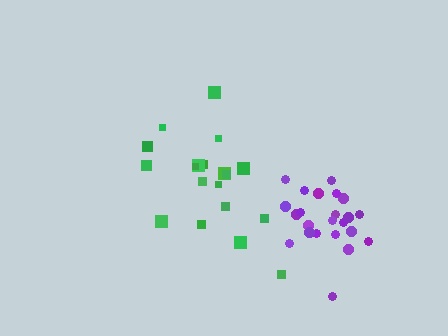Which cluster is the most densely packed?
Purple.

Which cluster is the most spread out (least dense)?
Green.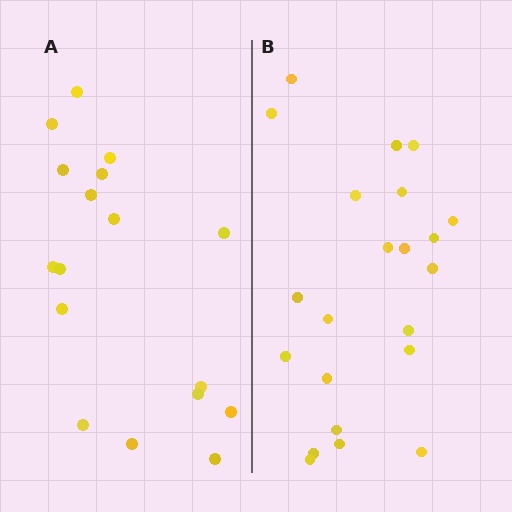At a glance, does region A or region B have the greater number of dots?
Region B (the right region) has more dots.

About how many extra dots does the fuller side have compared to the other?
Region B has about 5 more dots than region A.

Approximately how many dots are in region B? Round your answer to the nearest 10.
About 20 dots. (The exact count is 22, which rounds to 20.)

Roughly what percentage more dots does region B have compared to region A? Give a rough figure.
About 30% more.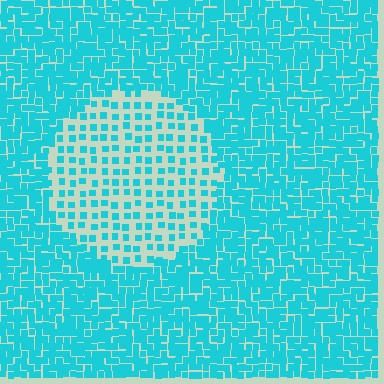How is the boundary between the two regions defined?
The boundary is defined by a change in element density (approximately 2.5x ratio). All elements are the same color, size, and shape.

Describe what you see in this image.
The image contains small cyan elements arranged at two different densities. A circle-shaped region is visible where the elements are less densely packed than the surrounding area.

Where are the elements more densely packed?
The elements are more densely packed outside the circle boundary.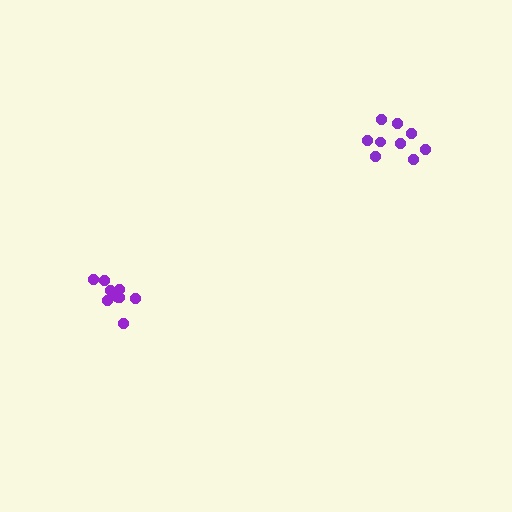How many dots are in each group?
Group 1: 9 dots, Group 2: 10 dots (19 total).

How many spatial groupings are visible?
There are 2 spatial groupings.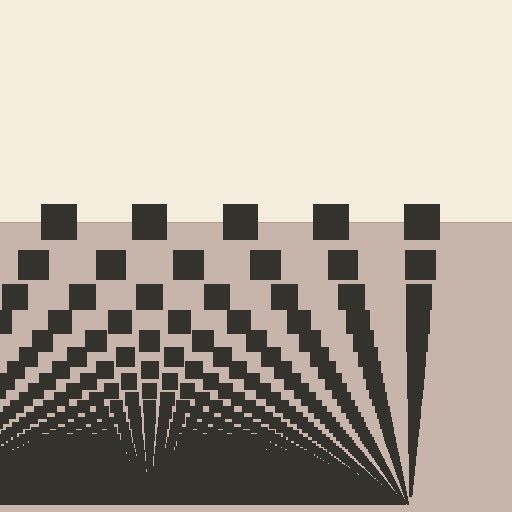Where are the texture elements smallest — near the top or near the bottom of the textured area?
Near the bottom.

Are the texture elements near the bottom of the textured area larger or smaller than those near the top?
Smaller. The gradient is inverted — elements near the bottom are smaller and denser.